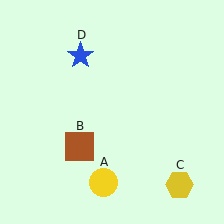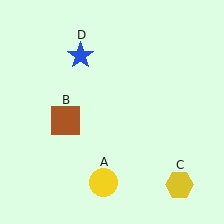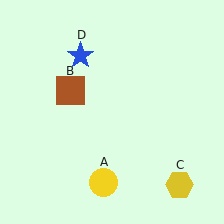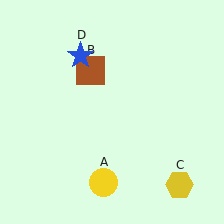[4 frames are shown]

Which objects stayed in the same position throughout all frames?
Yellow circle (object A) and yellow hexagon (object C) and blue star (object D) remained stationary.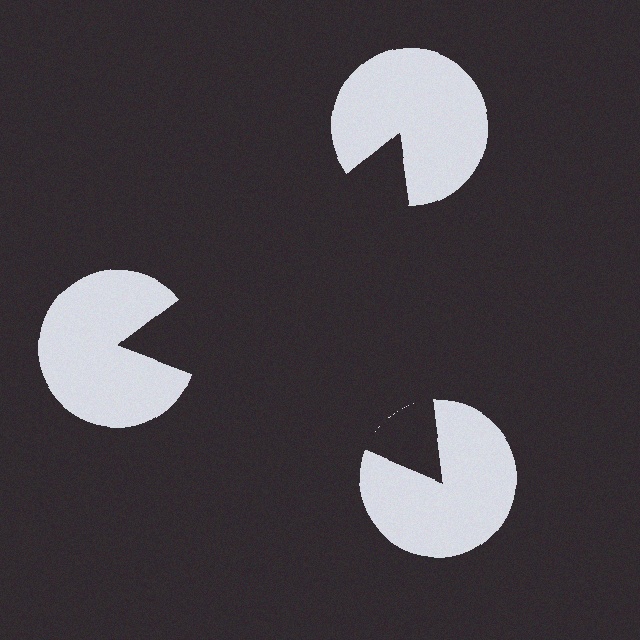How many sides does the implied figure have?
3 sides.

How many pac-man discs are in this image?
There are 3 — one at each vertex of the illusory triangle.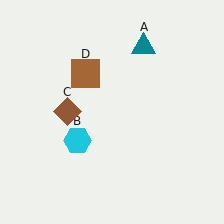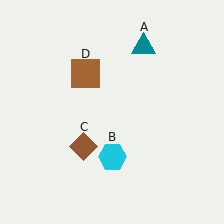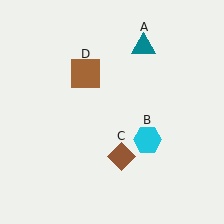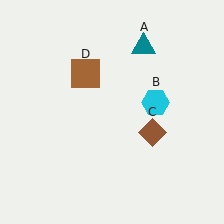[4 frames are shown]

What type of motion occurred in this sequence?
The cyan hexagon (object B), brown diamond (object C) rotated counterclockwise around the center of the scene.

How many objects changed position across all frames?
2 objects changed position: cyan hexagon (object B), brown diamond (object C).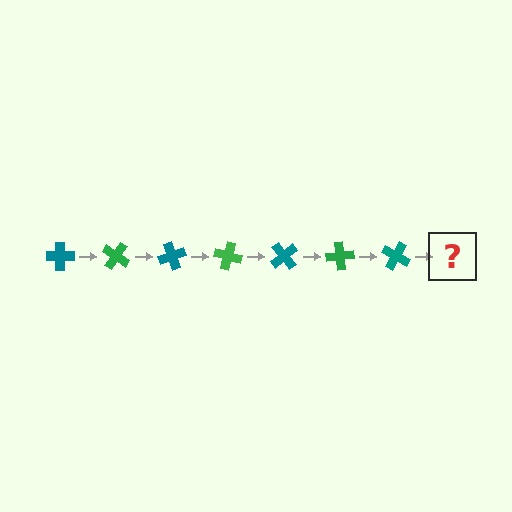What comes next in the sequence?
The next element should be a green cross, rotated 245 degrees from the start.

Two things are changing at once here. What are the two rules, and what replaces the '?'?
The two rules are that it rotates 35 degrees each step and the color cycles through teal and green. The '?' should be a green cross, rotated 245 degrees from the start.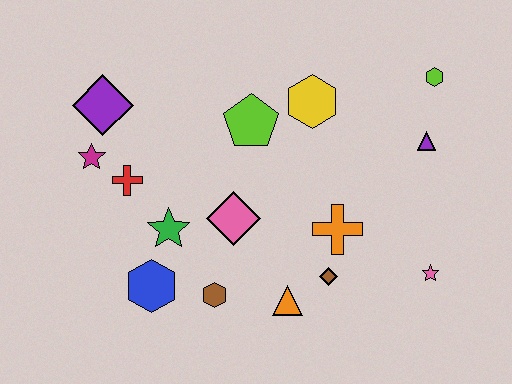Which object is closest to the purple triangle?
The lime hexagon is closest to the purple triangle.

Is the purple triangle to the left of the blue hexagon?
No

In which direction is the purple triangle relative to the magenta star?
The purple triangle is to the right of the magenta star.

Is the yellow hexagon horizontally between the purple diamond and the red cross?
No